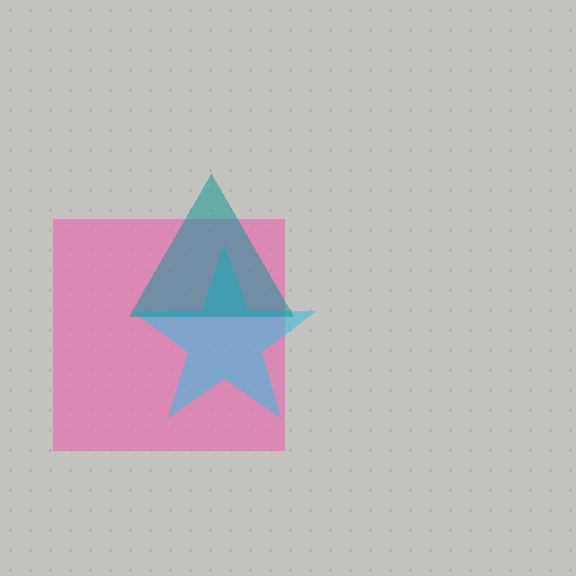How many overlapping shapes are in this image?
There are 3 overlapping shapes in the image.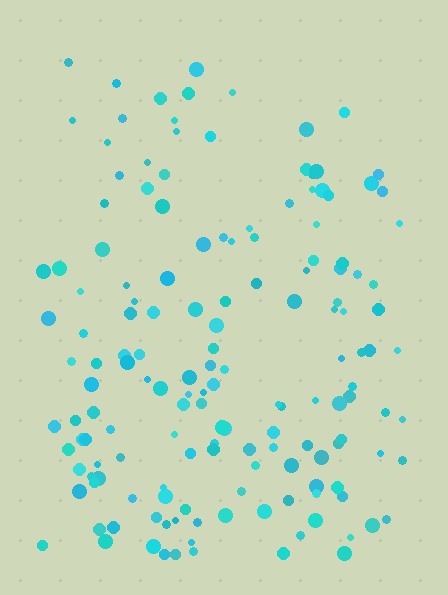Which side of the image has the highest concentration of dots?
The bottom.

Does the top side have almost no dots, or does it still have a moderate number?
Still a moderate number, just noticeably fewer than the bottom.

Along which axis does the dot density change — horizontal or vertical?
Vertical.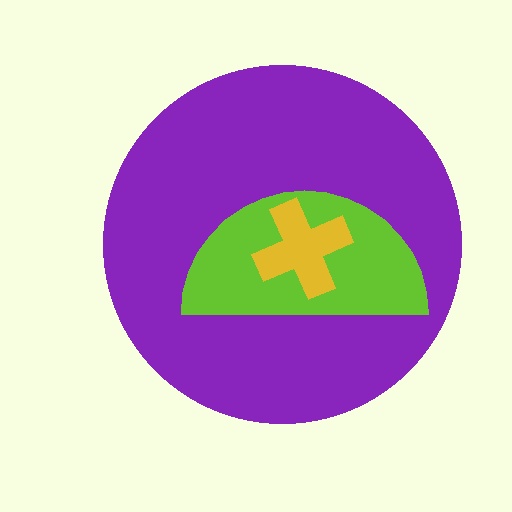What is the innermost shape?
The yellow cross.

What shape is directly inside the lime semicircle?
The yellow cross.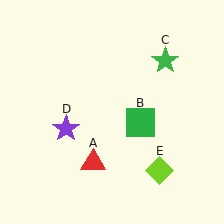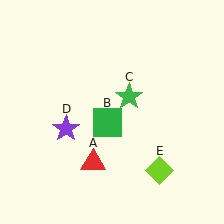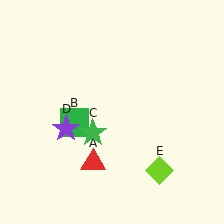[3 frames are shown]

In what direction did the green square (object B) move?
The green square (object B) moved left.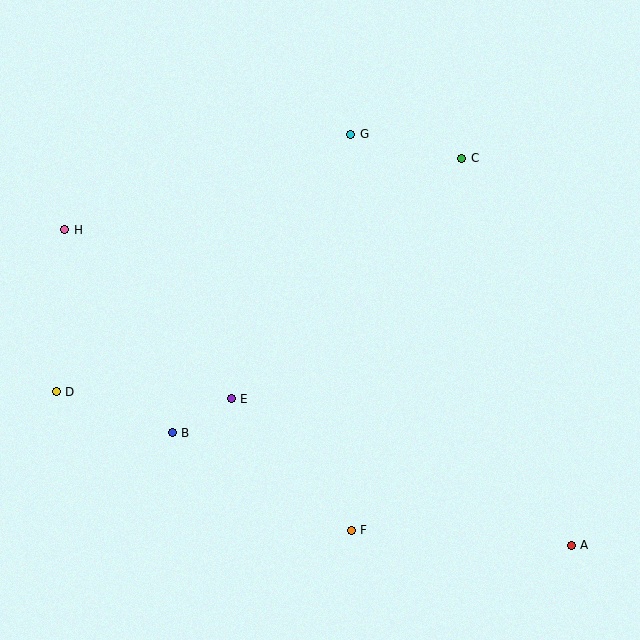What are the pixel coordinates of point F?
Point F is at (351, 530).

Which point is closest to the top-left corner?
Point H is closest to the top-left corner.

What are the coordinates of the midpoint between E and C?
The midpoint between E and C is at (346, 279).